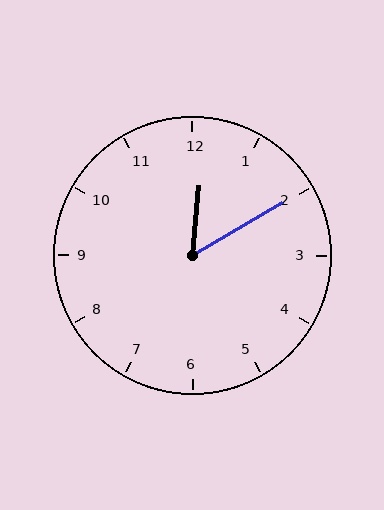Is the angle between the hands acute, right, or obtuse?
It is acute.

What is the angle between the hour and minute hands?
Approximately 55 degrees.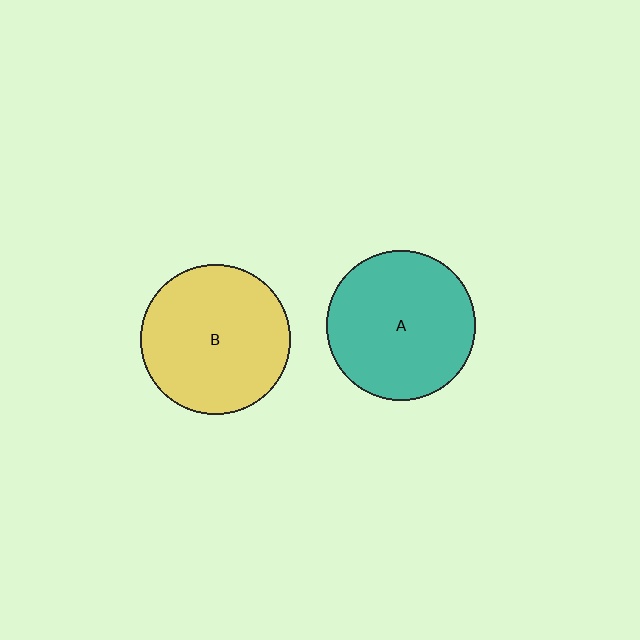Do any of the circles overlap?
No, none of the circles overlap.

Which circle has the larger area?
Circle B (yellow).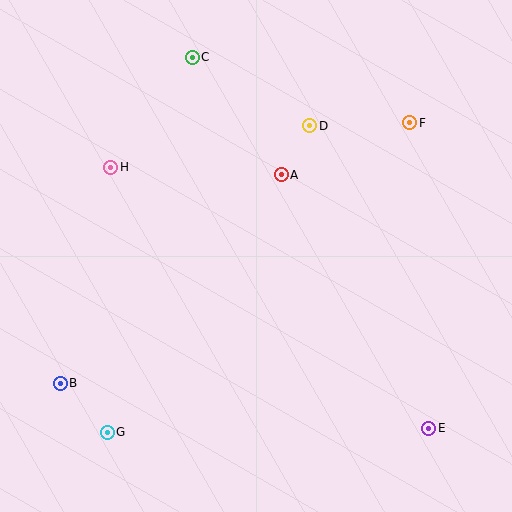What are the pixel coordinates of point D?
Point D is at (310, 126).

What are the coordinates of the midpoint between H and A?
The midpoint between H and A is at (196, 171).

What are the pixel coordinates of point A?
Point A is at (281, 175).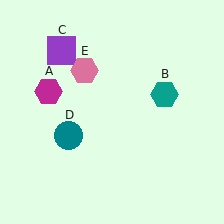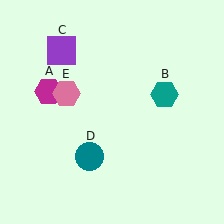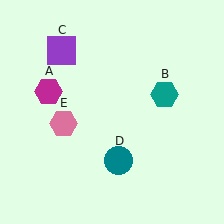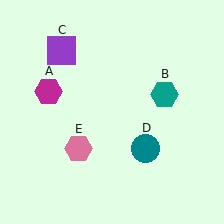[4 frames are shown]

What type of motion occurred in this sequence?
The teal circle (object D), pink hexagon (object E) rotated counterclockwise around the center of the scene.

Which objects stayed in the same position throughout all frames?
Magenta hexagon (object A) and teal hexagon (object B) and purple square (object C) remained stationary.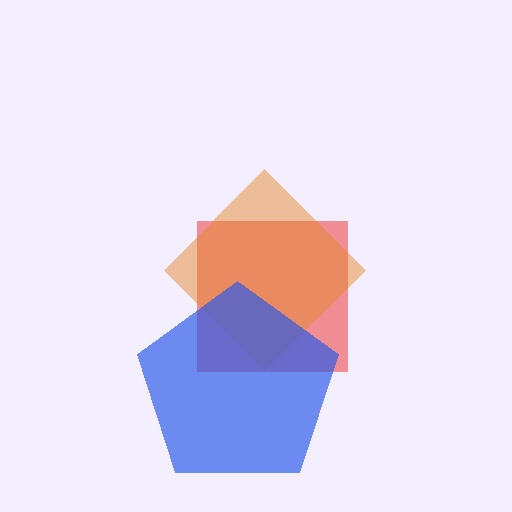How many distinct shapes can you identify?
There are 3 distinct shapes: a red square, an orange diamond, a blue pentagon.